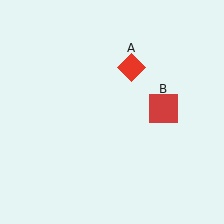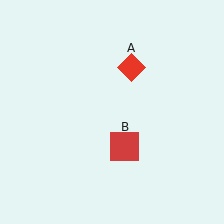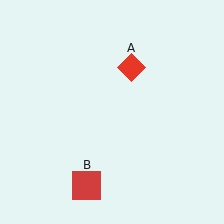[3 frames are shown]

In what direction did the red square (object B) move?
The red square (object B) moved down and to the left.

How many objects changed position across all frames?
1 object changed position: red square (object B).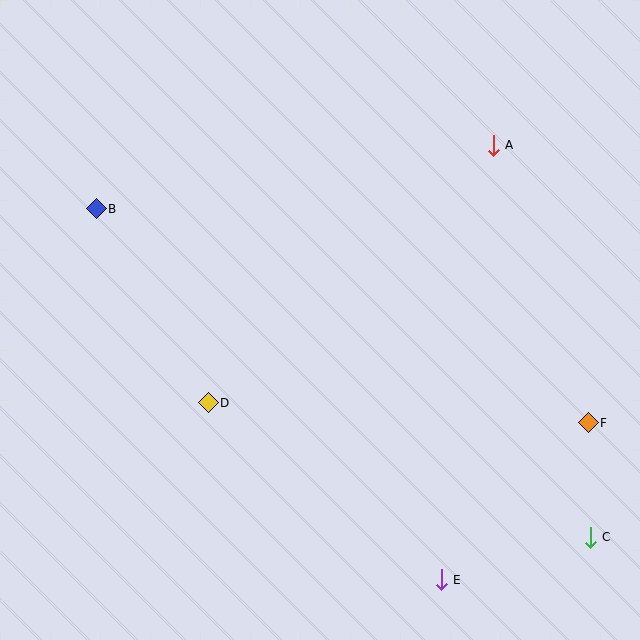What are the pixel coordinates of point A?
Point A is at (493, 145).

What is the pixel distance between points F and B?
The distance between F and B is 537 pixels.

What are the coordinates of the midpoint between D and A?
The midpoint between D and A is at (351, 274).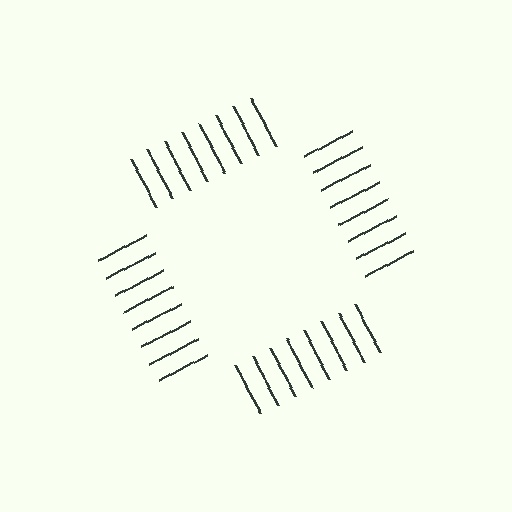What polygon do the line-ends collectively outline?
An illusory square — the line segments terminate on its edges but no continuous stroke is drawn.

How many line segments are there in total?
32 — 8 along each of the 4 edges.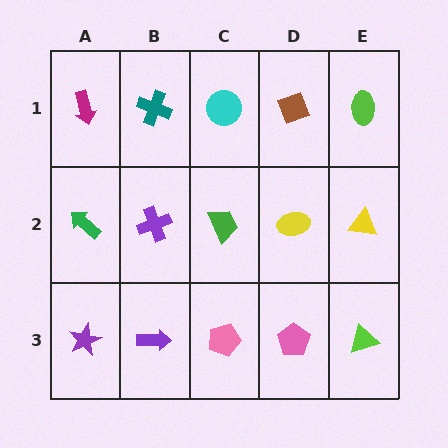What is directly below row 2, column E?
A lime triangle.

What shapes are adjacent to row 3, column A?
A green arrow (row 2, column A), a purple arrow (row 3, column B).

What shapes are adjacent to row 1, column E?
A yellow triangle (row 2, column E), a brown diamond (row 1, column D).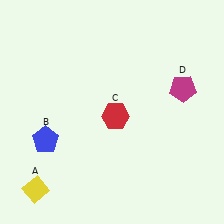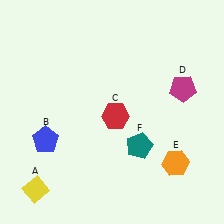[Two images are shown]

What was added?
An orange hexagon (E), a teal pentagon (F) were added in Image 2.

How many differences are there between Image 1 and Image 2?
There are 2 differences between the two images.